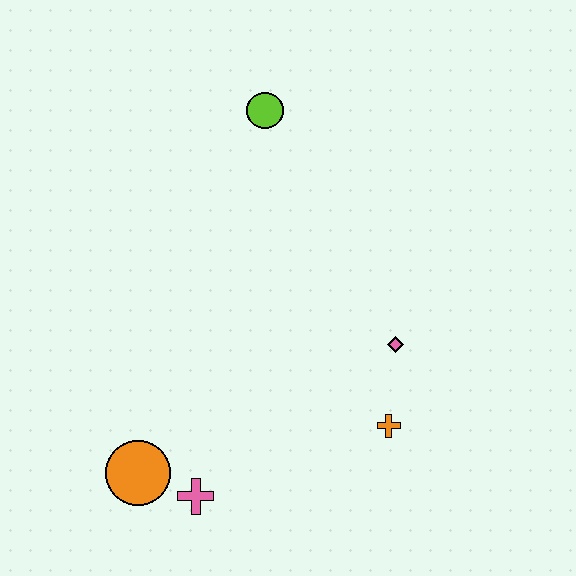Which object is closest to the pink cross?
The orange circle is closest to the pink cross.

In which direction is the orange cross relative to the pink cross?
The orange cross is to the right of the pink cross.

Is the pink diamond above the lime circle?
No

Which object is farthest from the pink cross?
The lime circle is farthest from the pink cross.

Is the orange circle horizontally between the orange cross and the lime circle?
No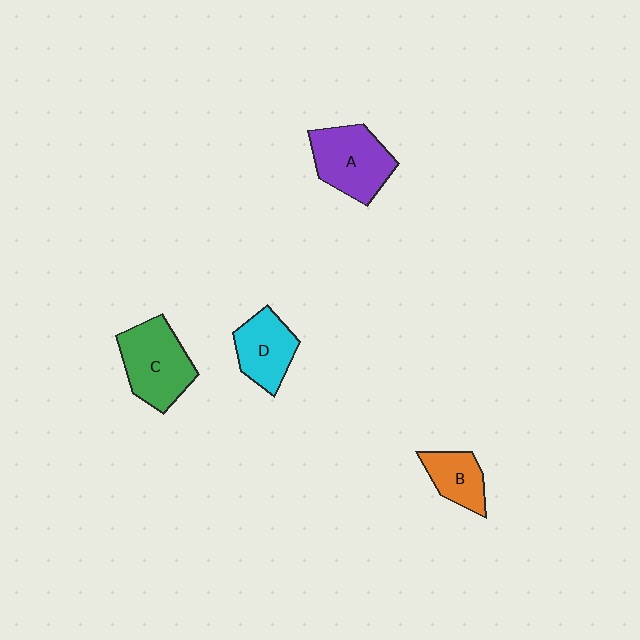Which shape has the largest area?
Shape C (green).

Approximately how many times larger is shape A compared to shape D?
Approximately 1.3 times.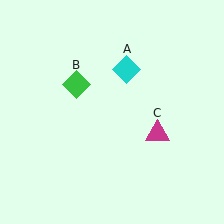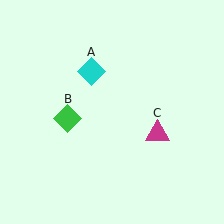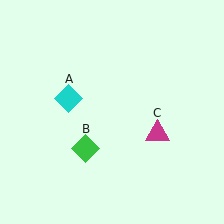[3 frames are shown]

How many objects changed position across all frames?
2 objects changed position: cyan diamond (object A), green diamond (object B).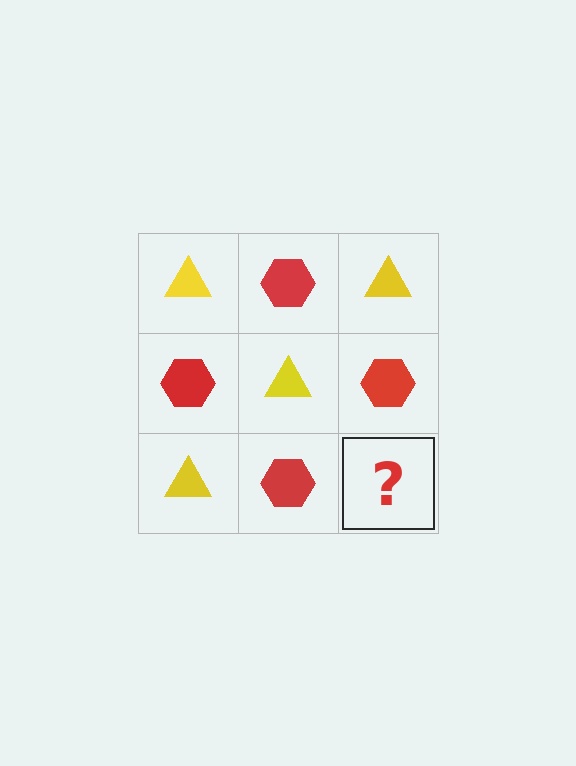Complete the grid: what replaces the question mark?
The question mark should be replaced with a yellow triangle.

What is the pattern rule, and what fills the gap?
The rule is that it alternates yellow triangle and red hexagon in a checkerboard pattern. The gap should be filled with a yellow triangle.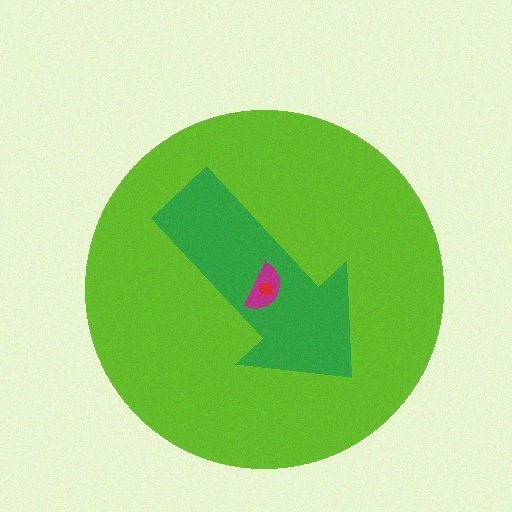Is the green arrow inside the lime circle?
Yes.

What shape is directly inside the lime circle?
The green arrow.